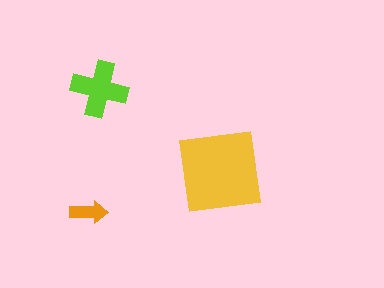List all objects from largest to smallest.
The yellow square, the lime cross, the orange arrow.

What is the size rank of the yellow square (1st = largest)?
1st.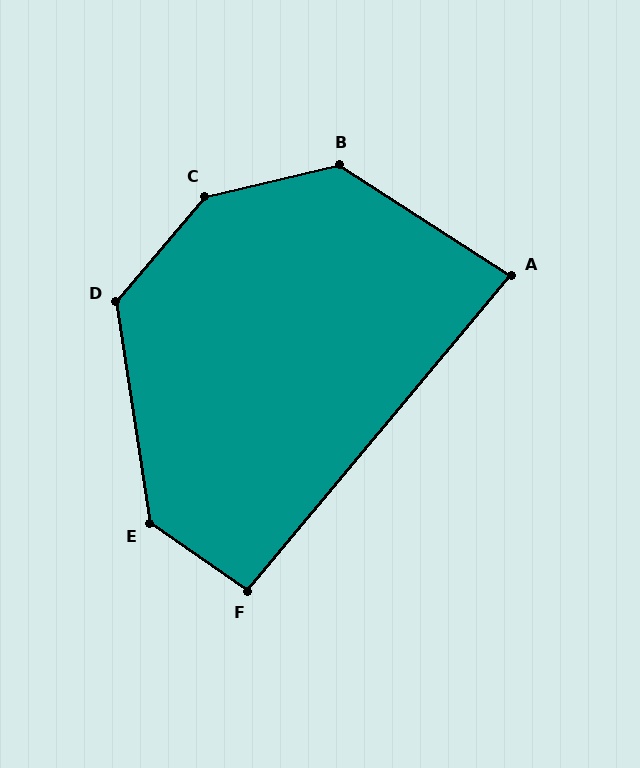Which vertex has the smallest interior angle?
A, at approximately 83 degrees.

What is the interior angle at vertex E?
Approximately 134 degrees (obtuse).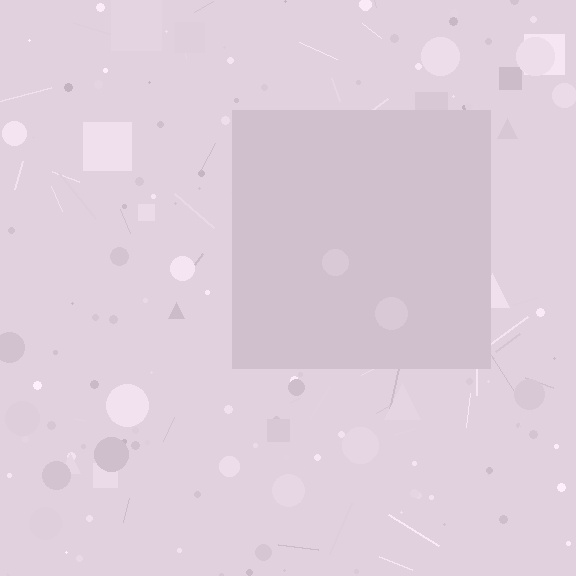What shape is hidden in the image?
A square is hidden in the image.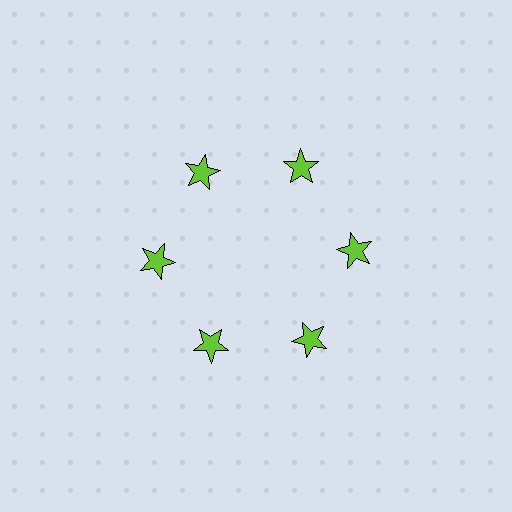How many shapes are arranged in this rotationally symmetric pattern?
There are 6 shapes, arranged in 6 groups of 1.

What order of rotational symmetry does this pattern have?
This pattern has 6-fold rotational symmetry.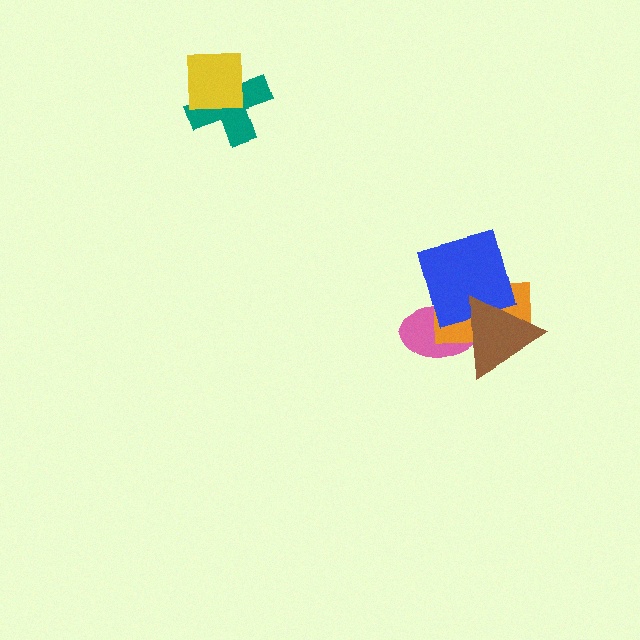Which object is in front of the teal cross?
The yellow square is in front of the teal cross.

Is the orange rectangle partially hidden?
Yes, it is partially covered by another shape.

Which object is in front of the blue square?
The brown triangle is in front of the blue square.